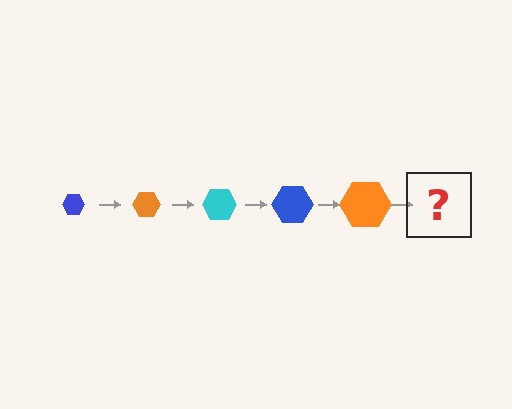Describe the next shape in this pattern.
It should be a cyan hexagon, larger than the previous one.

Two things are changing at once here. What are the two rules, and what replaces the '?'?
The two rules are that the hexagon grows larger each step and the color cycles through blue, orange, and cyan. The '?' should be a cyan hexagon, larger than the previous one.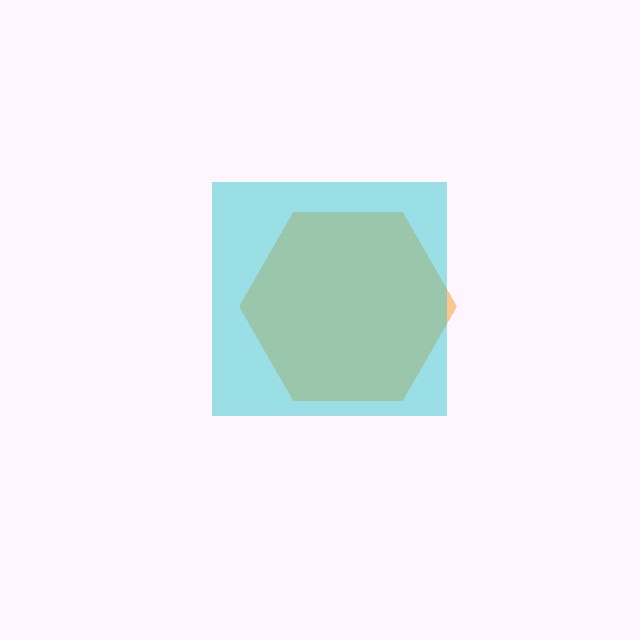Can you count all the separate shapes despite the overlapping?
Yes, there are 2 separate shapes.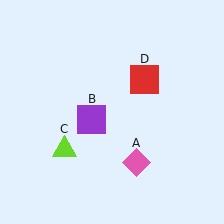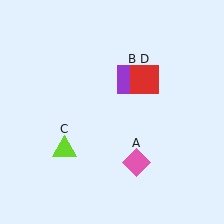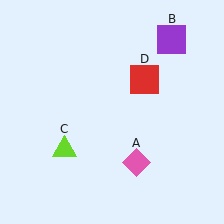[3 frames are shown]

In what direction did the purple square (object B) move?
The purple square (object B) moved up and to the right.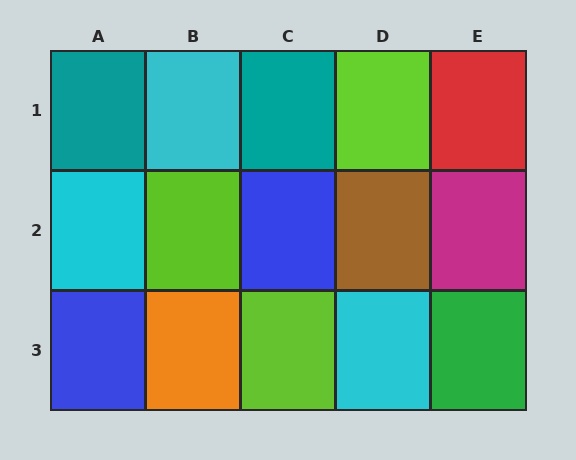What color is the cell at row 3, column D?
Cyan.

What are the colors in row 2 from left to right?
Cyan, lime, blue, brown, magenta.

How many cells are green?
1 cell is green.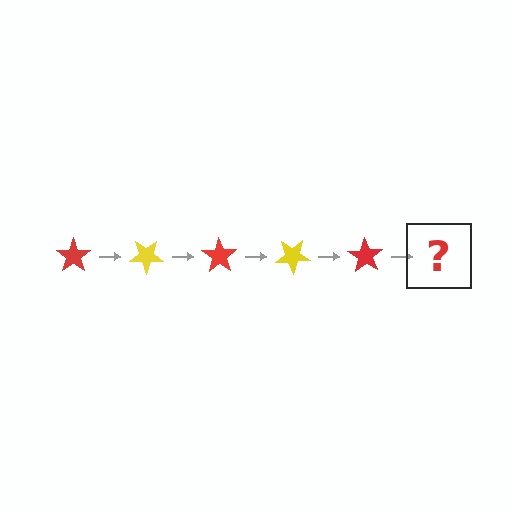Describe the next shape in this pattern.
It should be a yellow star, rotated 175 degrees from the start.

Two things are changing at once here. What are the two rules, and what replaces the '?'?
The two rules are that it rotates 35 degrees each step and the color cycles through red and yellow. The '?' should be a yellow star, rotated 175 degrees from the start.